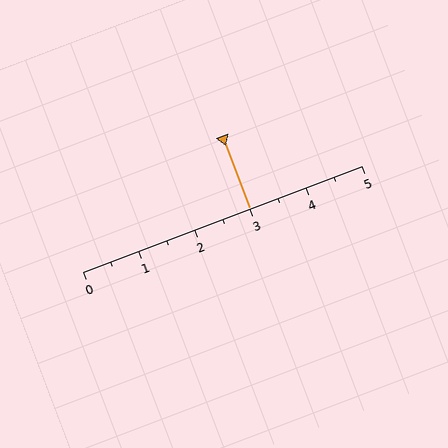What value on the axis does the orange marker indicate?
The marker indicates approximately 3.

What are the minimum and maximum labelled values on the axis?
The axis runs from 0 to 5.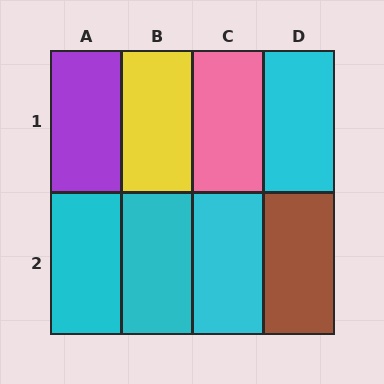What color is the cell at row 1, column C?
Pink.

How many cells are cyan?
4 cells are cyan.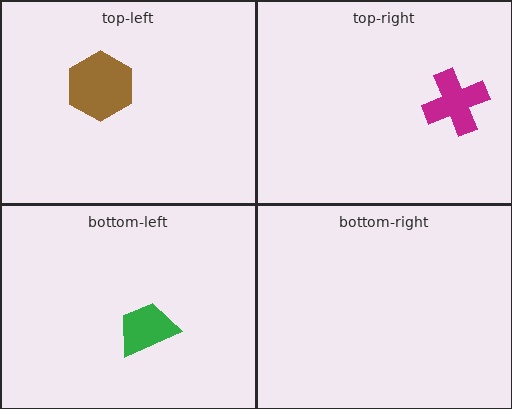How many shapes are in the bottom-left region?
1.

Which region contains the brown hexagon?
The top-left region.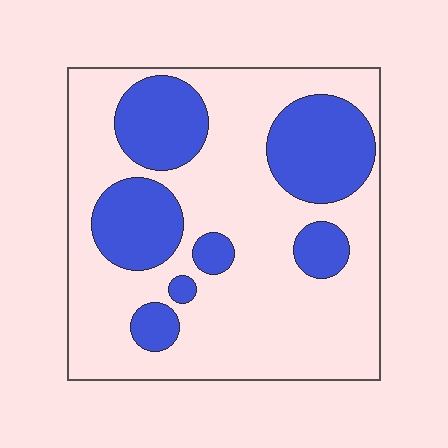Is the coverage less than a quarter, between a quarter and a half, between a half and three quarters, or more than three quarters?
Between a quarter and a half.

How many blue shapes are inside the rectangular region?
7.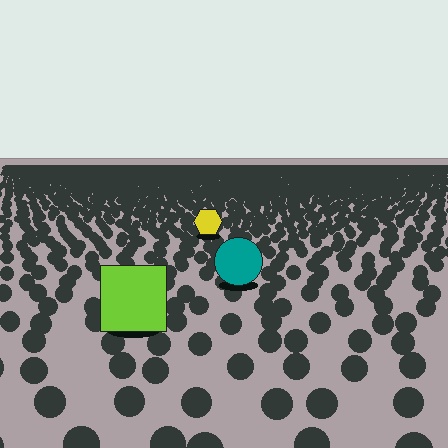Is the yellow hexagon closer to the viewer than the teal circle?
No. The teal circle is closer — you can tell from the texture gradient: the ground texture is coarser near it.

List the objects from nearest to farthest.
From nearest to farthest: the lime square, the teal circle, the yellow hexagon.